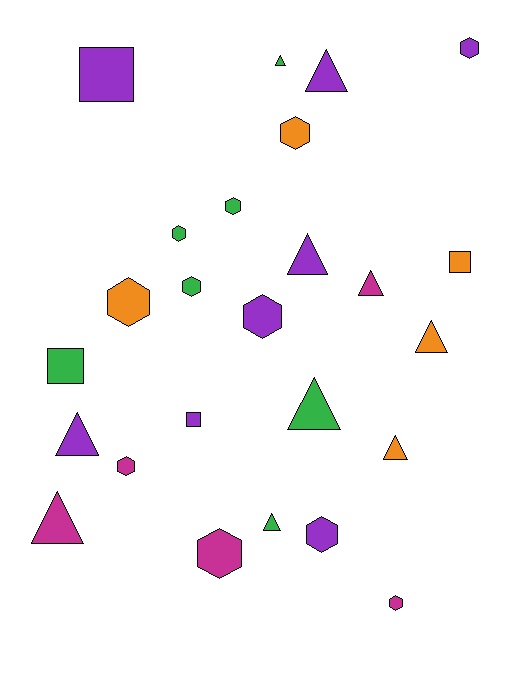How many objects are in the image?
There are 25 objects.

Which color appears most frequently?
Purple, with 8 objects.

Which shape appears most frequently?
Hexagon, with 11 objects.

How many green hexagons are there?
There are 3 green hexagons.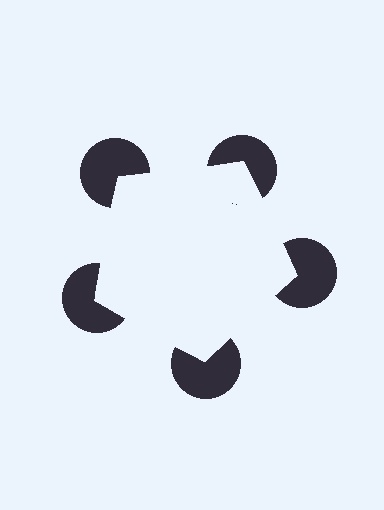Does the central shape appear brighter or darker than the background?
It typically appears slightly brighter than the background, even though no actual brightness change is drawn.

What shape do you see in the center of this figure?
An illusory pentagon — its edges are inferred from the aligned wedge cuts in the pac-man discs, not physically drawn.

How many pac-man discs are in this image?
There are 5 — one at each vertex of the illusory pentagon.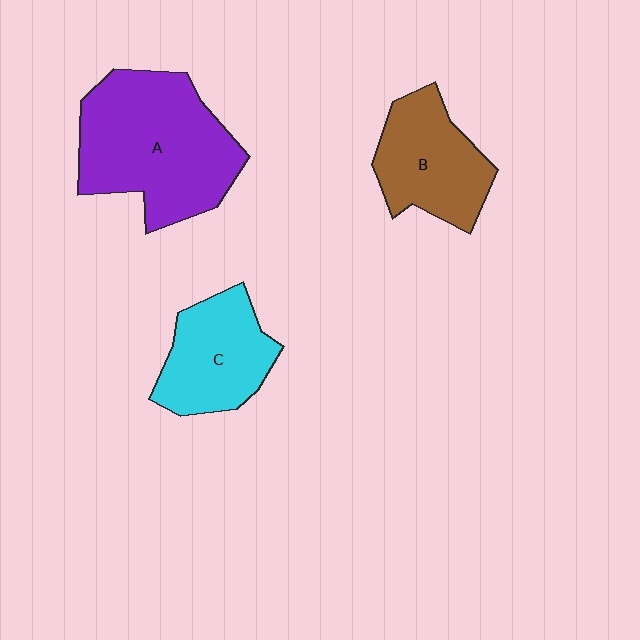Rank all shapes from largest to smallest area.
From largest to smallest: A (purple), B (brown), C (cyan).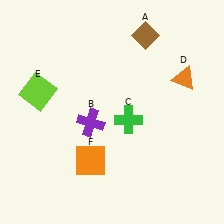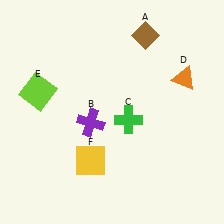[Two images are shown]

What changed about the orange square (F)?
In Image 1, F is orange. In Image 2, it changed to yellow.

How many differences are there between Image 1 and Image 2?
There is 1 difference between the two images.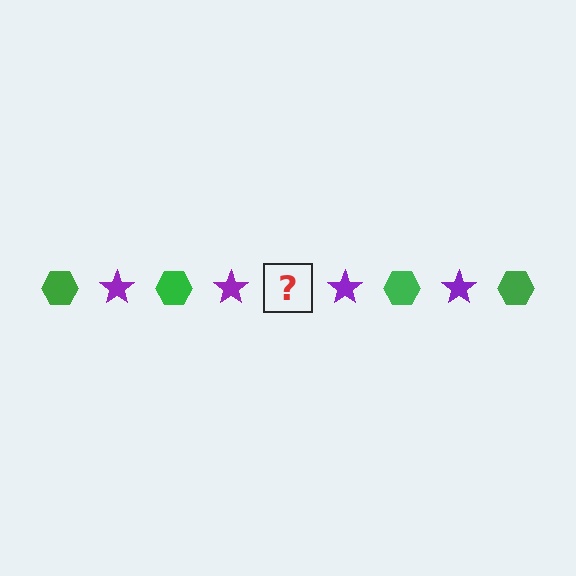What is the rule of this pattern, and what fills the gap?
The rule is that the pattern alternates between green hexagon and purple star. The gap should be filled with a green hexagon.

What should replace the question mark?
The question mark should be replaced with a green hexagon.